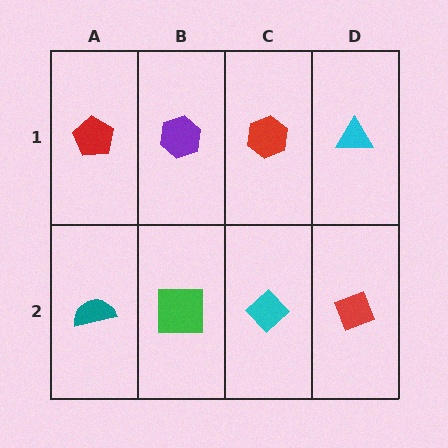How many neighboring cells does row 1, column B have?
3.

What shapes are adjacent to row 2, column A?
A red pentagon (row 1, column A), a green square (row 2, column B).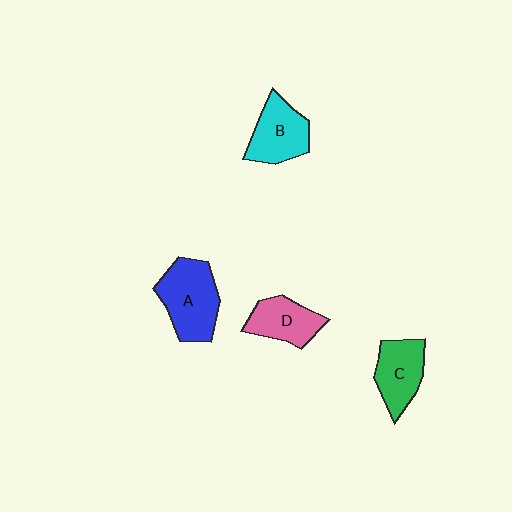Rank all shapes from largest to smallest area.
From largest to smallest: A (blue), B (cyan), C (green), D (pink).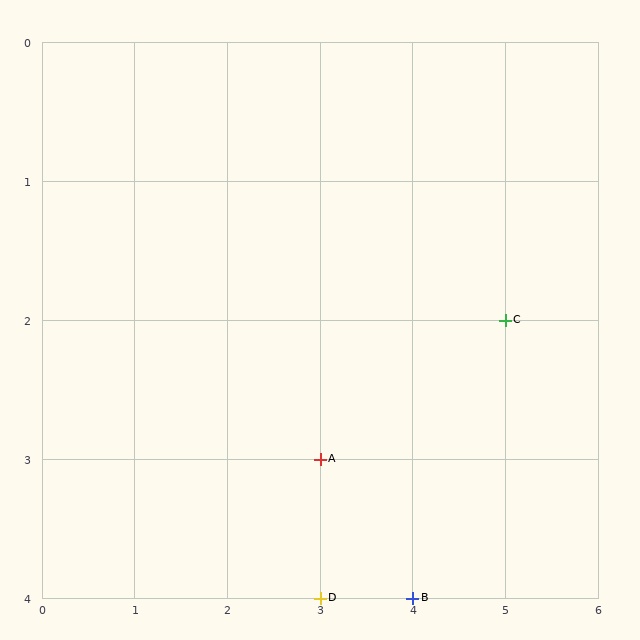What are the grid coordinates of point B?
Point B is at grid coordinates (4, 4).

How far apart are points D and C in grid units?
Points D and C are 2 columns and 2 rows apart (about 2.8 grid units diagonally).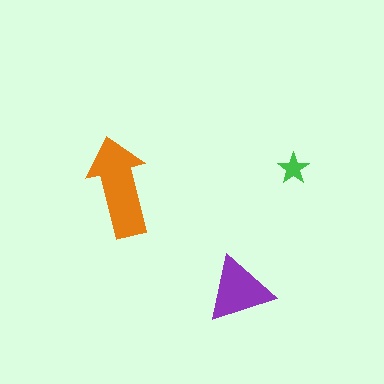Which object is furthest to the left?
The orange arrow is leftmost.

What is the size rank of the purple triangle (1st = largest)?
2nd.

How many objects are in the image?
There are 3 objects in the image.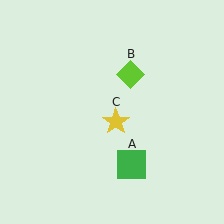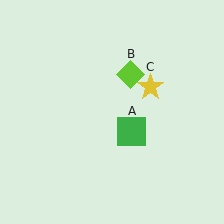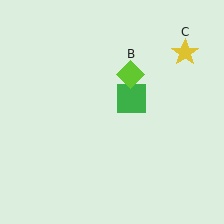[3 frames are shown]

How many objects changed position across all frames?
2 objects changed position: green square (object A), yellow star (object C).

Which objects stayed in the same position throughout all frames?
Lime diamond (object B) remained stationary.